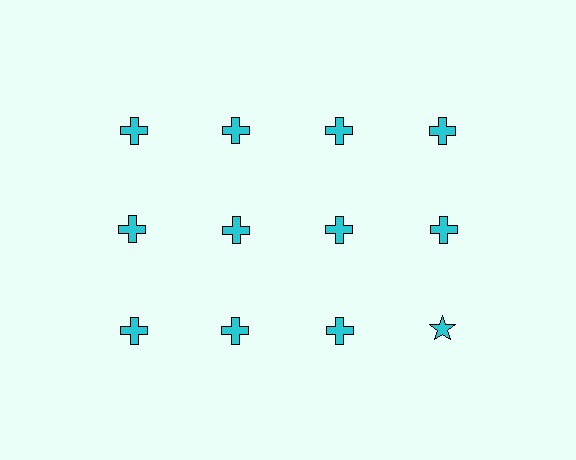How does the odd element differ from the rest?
It has a different shape: star instead of cross.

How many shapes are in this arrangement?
There are 12 shapes arranged in a grid pattern.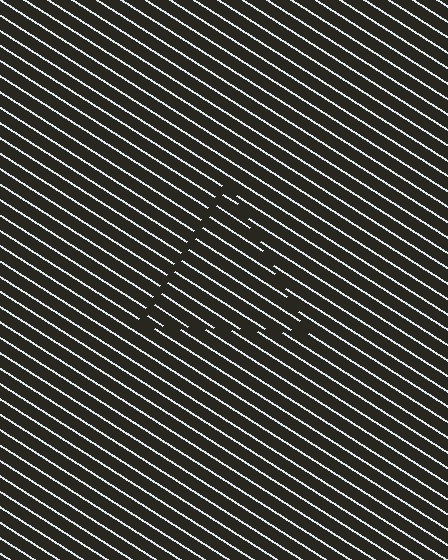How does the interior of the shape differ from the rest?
The interior of the shape contains the same grating, shifted by half a period — the contour is defined by the phase discontinuity where line-ends from the inner and outer gratings abut.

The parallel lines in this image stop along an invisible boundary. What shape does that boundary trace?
An illusory triangle. The interior of the shape contains the same grating, shifted by half a period — the contour is defined by the phase discontinuity where line-ends from the inner and outer gratings abut.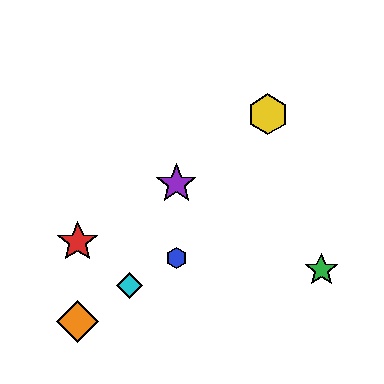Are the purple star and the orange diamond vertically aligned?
No, the purple star is at x≈176 and the orange diamond is at x≈77.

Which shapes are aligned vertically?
The blue hexagon, the purple star are aligned vertically.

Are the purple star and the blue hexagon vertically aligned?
Yes, both are at x≈176.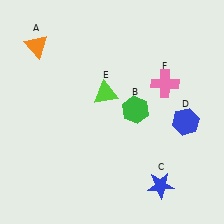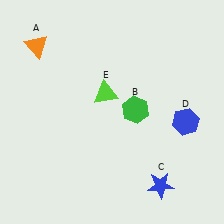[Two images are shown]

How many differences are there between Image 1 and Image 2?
There is 1 difference between the two images.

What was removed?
The pink cross (F) was removed in Image 2.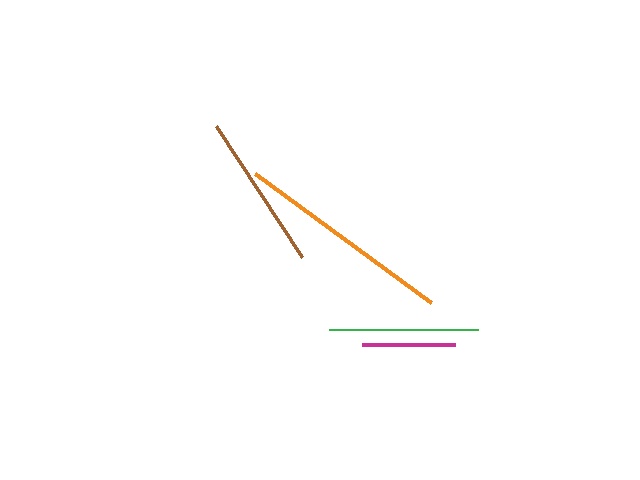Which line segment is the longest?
The orange line is the longest at approximately 218 pixels.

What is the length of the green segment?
The green segment is approximately 149 pixels long.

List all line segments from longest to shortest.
From longest to shortest: orange, brown, green, magenta.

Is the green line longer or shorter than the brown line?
The brown line is longer than the green line.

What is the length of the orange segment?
The orange segment is approximately 218 pixels long.